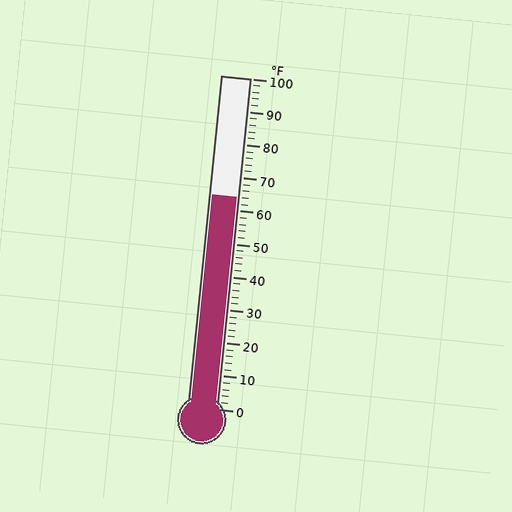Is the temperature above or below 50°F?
The temperature is above 50°F.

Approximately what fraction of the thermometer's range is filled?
The thermometer is filled to approximately 65% of its range.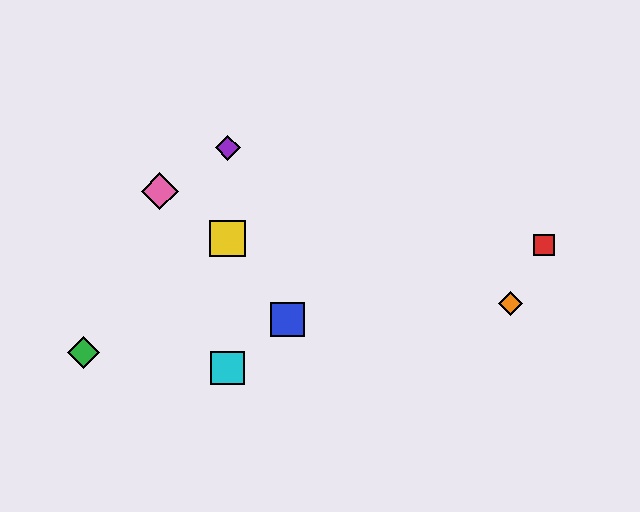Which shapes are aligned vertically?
The yellow square, the purple diamond, the cyan square are aligned vertically.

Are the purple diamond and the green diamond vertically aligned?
No, the purple diamond is at x≈228 and the green diamond is at x≈84.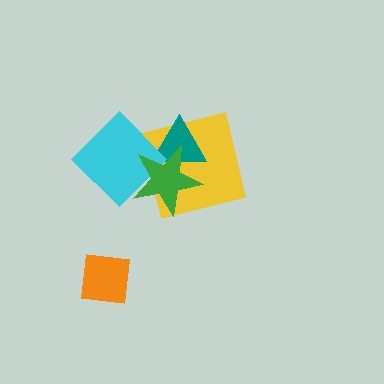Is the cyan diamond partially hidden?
Yes, it is partially covered by another shape.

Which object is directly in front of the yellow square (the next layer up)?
The teal triangle is directly in front of the yellow square.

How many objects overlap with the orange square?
0 objects overlap with the orange square.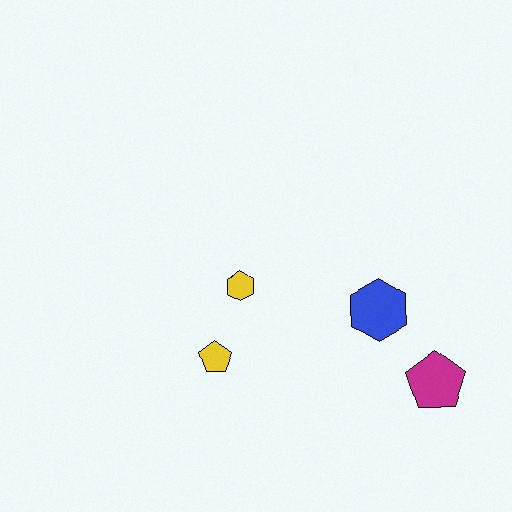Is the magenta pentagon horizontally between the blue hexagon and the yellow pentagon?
No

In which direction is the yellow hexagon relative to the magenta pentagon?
The yellow hexagon is to the left of the magenta pentagon.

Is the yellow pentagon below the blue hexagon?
Yes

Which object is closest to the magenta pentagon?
The blue hexagon is closest to the magenta pentagon.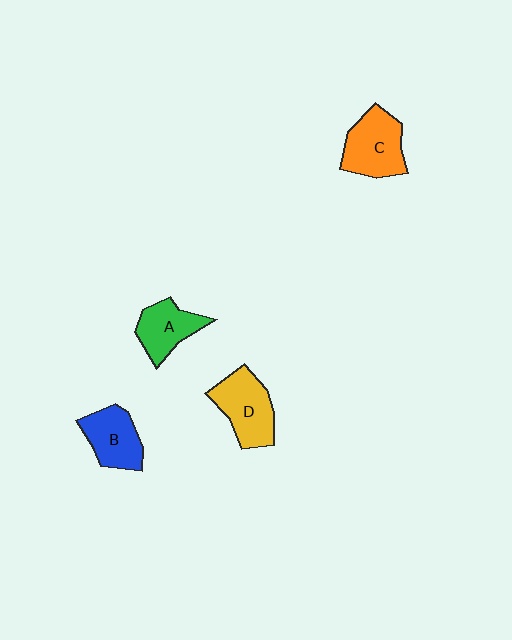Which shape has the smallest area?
Shape A (green).